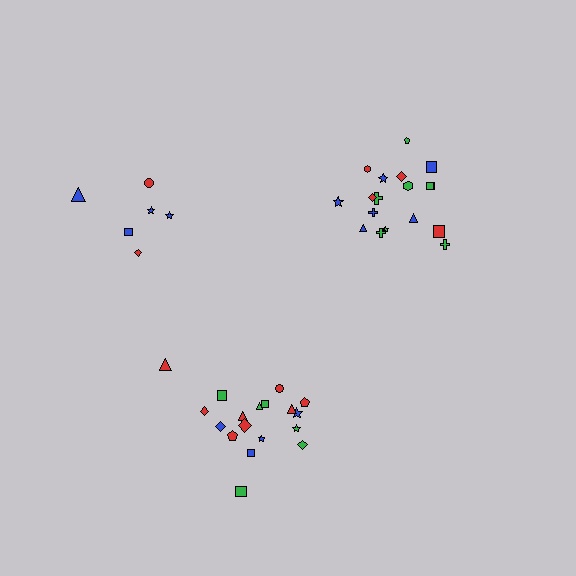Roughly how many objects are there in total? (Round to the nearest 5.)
Roughly 40 objects in total.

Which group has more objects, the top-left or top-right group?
The top-right group.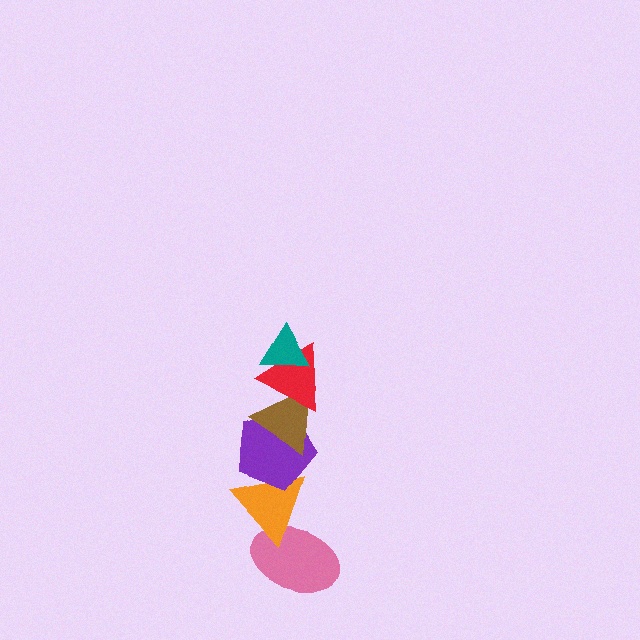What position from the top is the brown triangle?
The brown triangle is 3rd from the top.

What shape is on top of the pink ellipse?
The orange triangle is on top of the pink ellipse.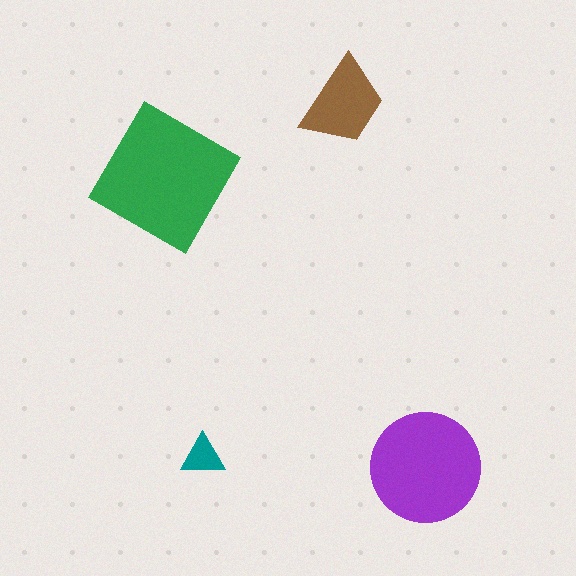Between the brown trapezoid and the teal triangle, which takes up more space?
The brown trapezoid.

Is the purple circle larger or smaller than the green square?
Smaller.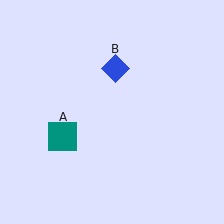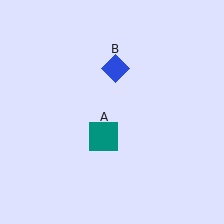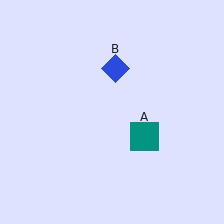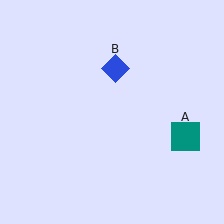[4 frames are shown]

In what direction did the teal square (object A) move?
The teal square (object A) moved right.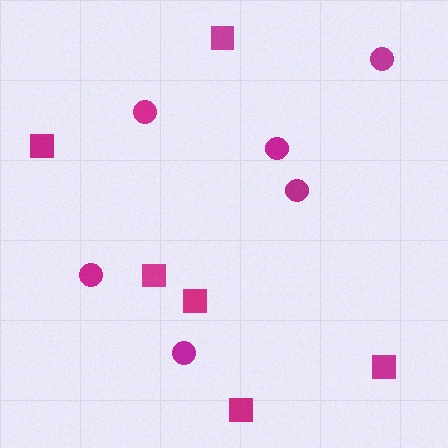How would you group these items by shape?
There are 2 groups: one group of circles (6) and one group of squares (6).